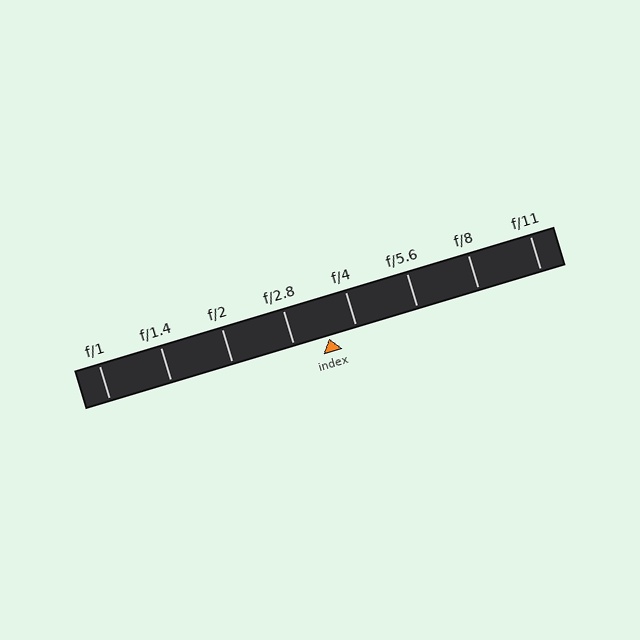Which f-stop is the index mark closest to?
The index mark is closest to f/4.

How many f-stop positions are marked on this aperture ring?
There are 8 f-stop positions marked.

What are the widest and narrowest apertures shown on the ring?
The widest aperture shown is f/1 and the narrowest is f/11.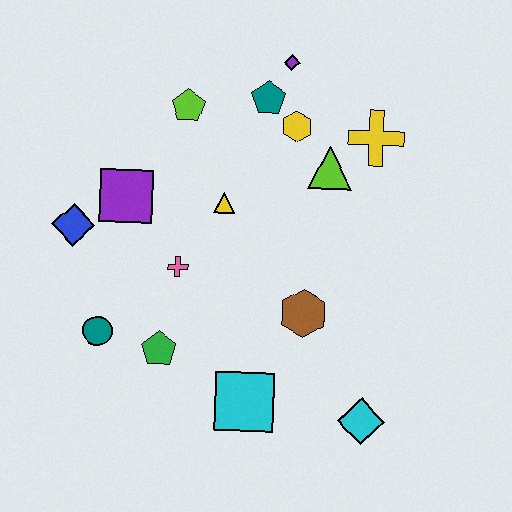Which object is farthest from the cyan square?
The purple diamond is farthest from the cyan square.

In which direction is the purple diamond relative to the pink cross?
The purple diamond is above the pink cross.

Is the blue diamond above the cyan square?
Yes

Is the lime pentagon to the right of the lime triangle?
No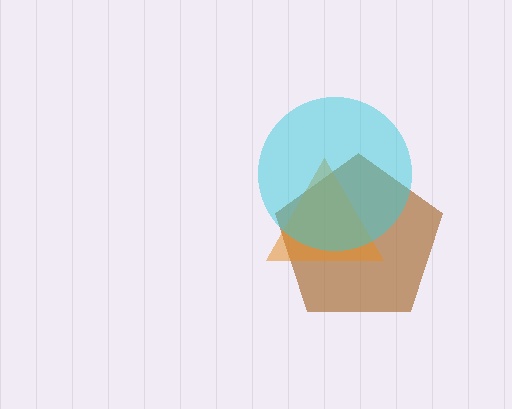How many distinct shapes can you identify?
There are 3 distinct shapes: a brown pentagon, an orange triangle, a cyan circle.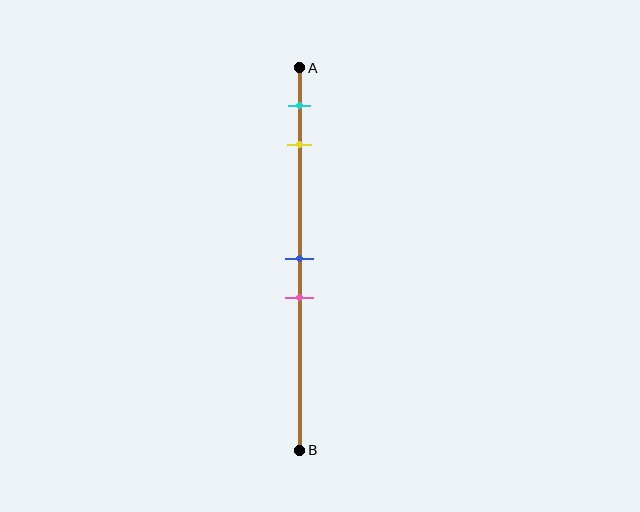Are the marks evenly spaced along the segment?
No, the marks are not evenly spaced.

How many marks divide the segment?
There are 4 marks dividing the segment.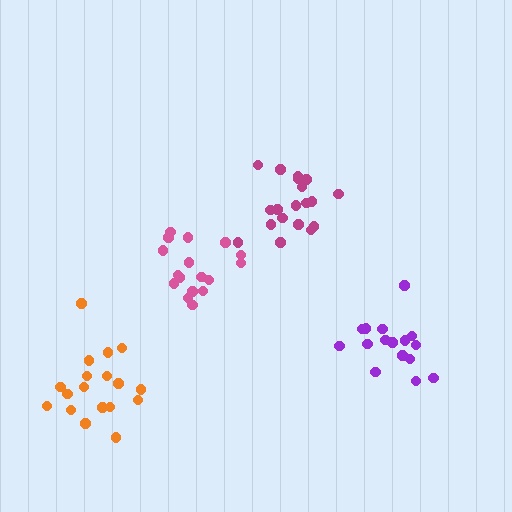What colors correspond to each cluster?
The clusters are colored: orange, magenta, pink, purple.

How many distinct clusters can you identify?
There are 4 distinct clusters.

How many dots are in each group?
Group 1: 18 dots, Group 2: 19 dots, Group 3: 17 dots, Group 4: 16 dots (70 total).